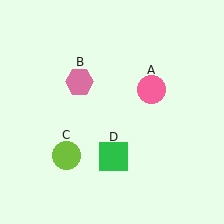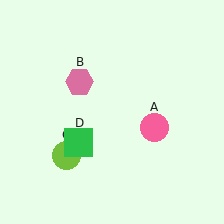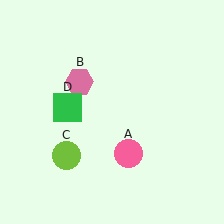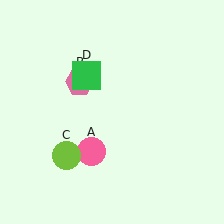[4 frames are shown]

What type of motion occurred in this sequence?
The pink circle (object A), green square (object D) rotated clockwise around the center of the scene.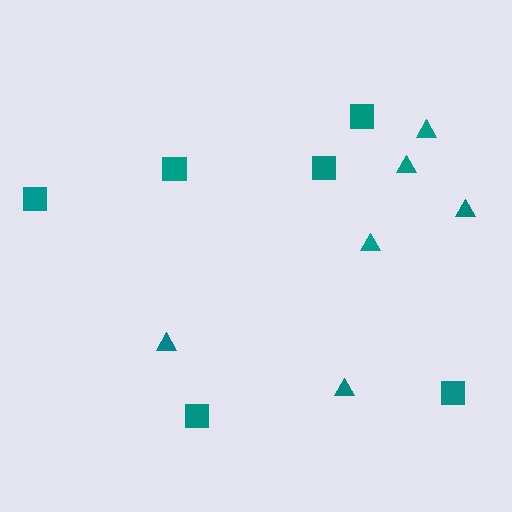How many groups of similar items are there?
There are 2 groups: one group of squares (6) and one group of triangles (6).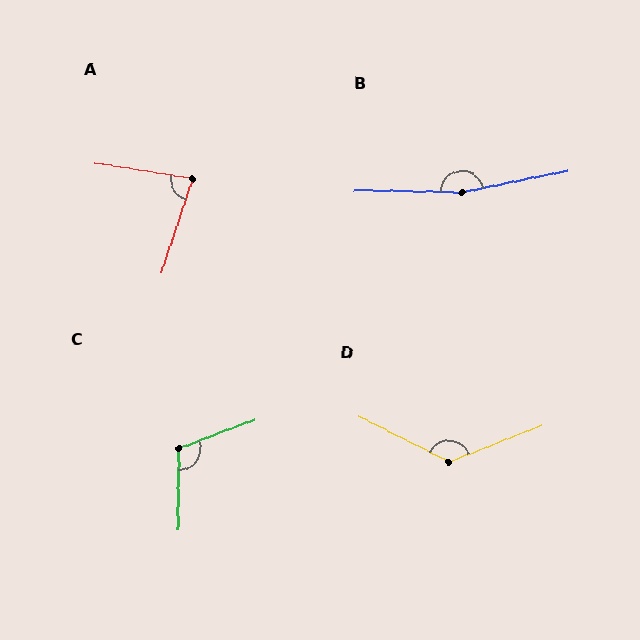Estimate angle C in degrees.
Approximately 112 degrees.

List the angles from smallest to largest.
A (81°), C (112°), D (131°), B (168°).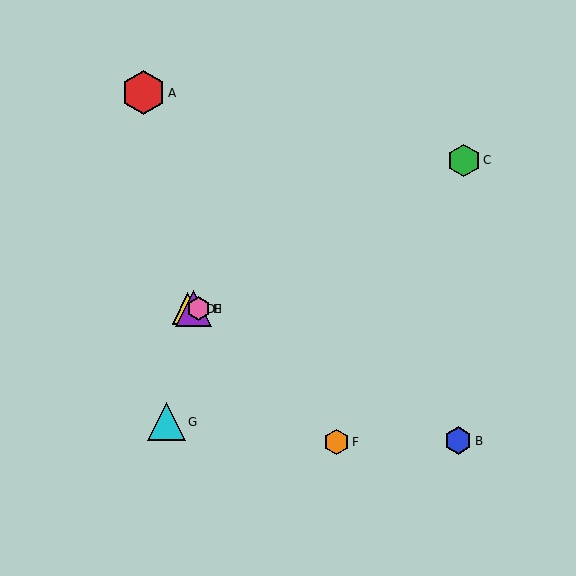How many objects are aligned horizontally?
3 objects (D, E, H) are aligned horizontally.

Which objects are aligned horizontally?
Objects D, E, H are aligned horizontally.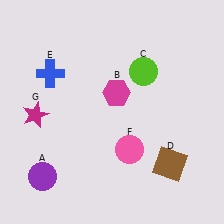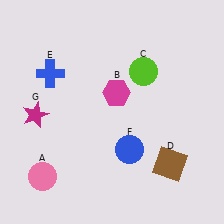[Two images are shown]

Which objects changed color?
A changed from purple to pink. F changed from pink to blue.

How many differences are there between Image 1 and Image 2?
There are 2 differences between the two images.